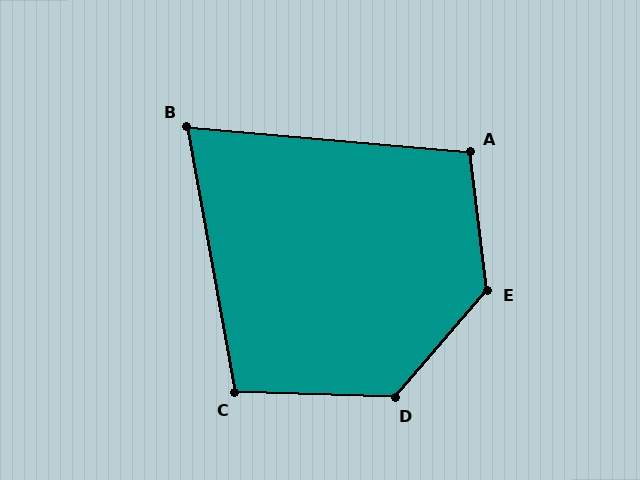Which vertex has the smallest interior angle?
B, at approximately 75 degrees.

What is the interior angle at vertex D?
Approximately 129 degrees (obtuse).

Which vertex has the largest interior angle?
E, at approximately 133 degrees.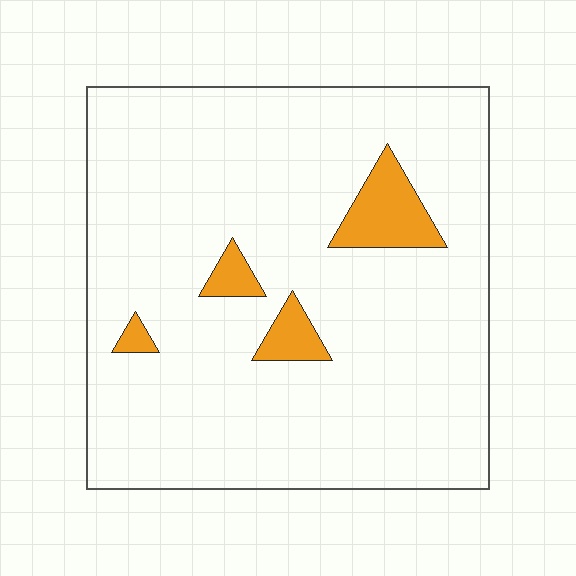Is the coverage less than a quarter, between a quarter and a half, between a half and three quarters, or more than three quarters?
Less than a quarter.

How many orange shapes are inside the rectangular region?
4.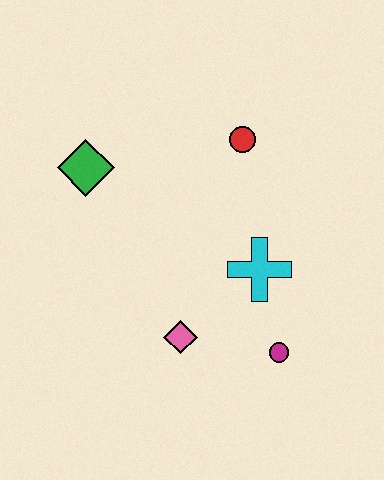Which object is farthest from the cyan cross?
The green diamond is farthest from the cyan cross.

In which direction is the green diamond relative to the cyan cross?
The green diamond is to the left of the cyan cross.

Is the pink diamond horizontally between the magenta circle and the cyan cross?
No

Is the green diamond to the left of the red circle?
Yes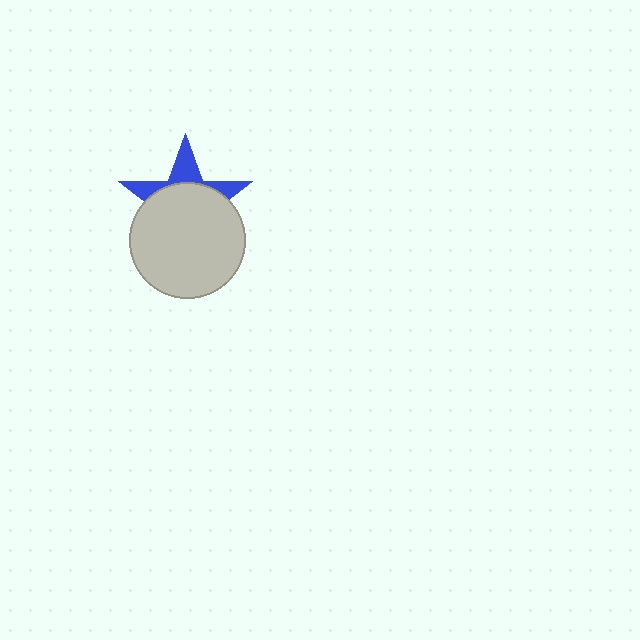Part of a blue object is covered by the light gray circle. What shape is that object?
It is a star.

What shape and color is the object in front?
The object in front is a light gray circle.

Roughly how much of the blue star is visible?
A small part of it is visible (roughly 32%).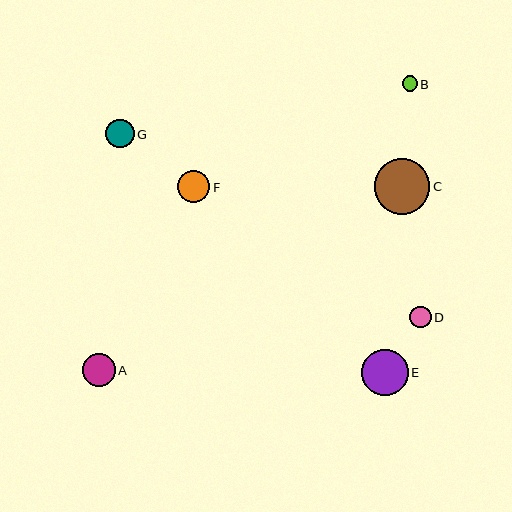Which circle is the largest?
Circle C is the largest with a size of approximately 55 pixels.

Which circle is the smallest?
Circle B is the smallest with a size of approximately 15 pixels.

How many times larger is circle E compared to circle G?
Circle E is approximately 1.7 times the size of circle G.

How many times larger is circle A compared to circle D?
Circle A is approximately 1.5 times the size of circle D.